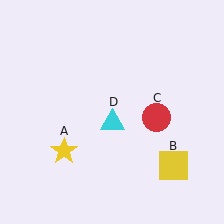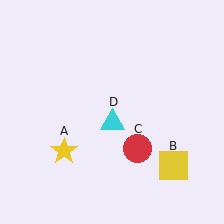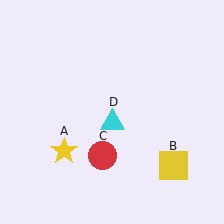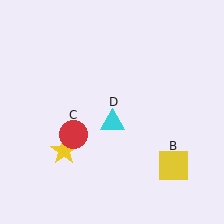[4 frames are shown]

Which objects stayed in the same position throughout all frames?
Yellow star (object A) and yellow square (object B) and cyan triangle (object D) remained stationary.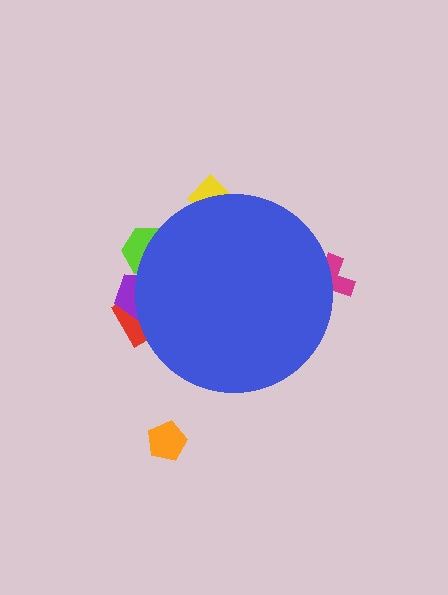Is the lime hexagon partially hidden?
Yes, the lime hexagon is partially hidden behind the blue circle.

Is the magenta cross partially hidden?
Yes, the magenta cross is partially hidden behind the blue circle.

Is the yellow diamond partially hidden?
Yes, the yellow diamond is partially hidden behind the blue circle.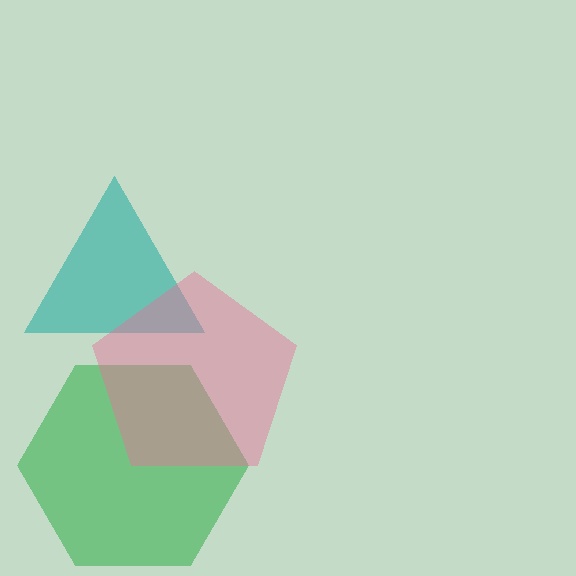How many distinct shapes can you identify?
There are 3 distinct shapes: a green hexagon, a teal triangle, a pink pentagon.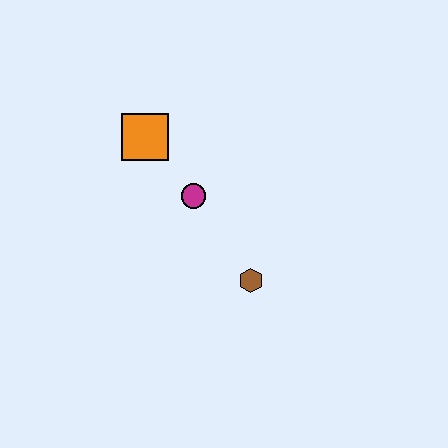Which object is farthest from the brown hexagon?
The orange square is farthest from the brown hexagon.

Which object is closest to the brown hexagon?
The magenta circle is closest to the brown hexagon.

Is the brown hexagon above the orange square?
No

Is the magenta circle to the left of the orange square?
No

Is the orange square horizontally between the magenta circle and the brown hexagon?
No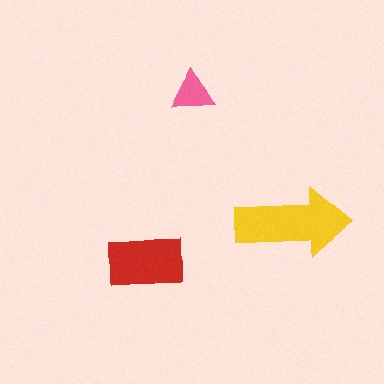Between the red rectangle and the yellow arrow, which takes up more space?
The yellow arrow.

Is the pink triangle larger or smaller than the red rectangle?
Smaller.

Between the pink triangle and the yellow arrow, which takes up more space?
The yellow arrow.